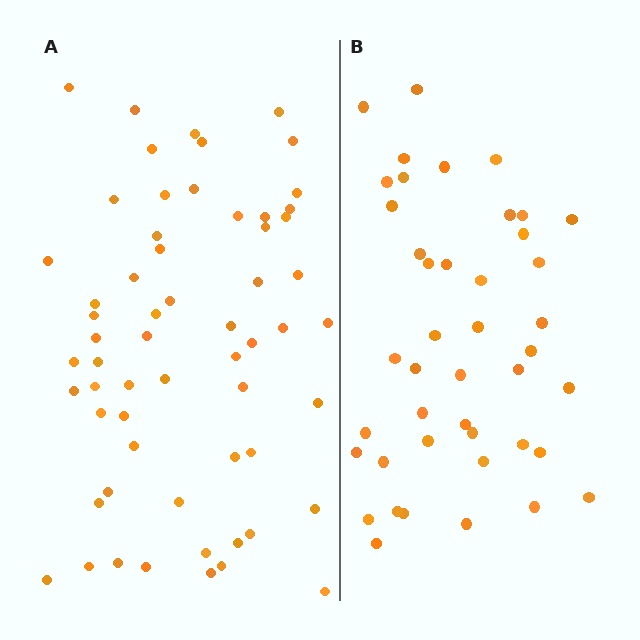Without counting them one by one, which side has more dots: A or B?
Region A (the left region) has more dots.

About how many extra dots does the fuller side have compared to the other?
Region A has approximately 15 more dots than region B.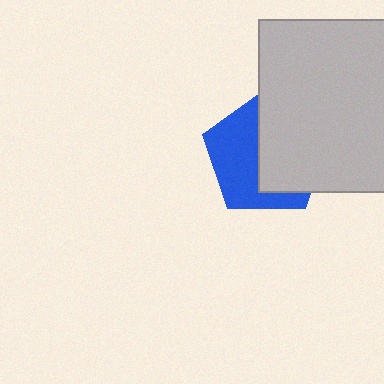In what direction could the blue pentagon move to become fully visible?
The blue pentagon could move left. That would shift it out from behind the light gray square entirely.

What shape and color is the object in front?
The object in front is a light gray square.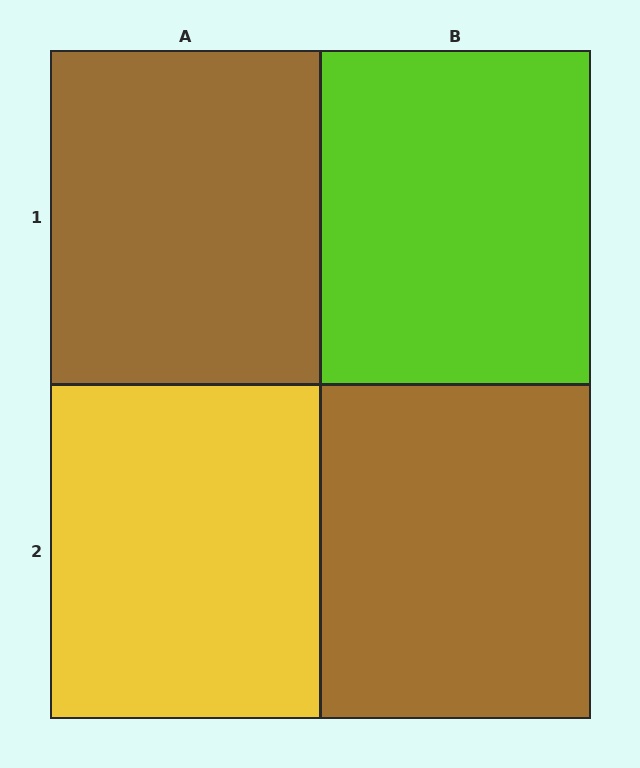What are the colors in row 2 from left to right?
Yellow, brown.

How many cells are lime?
1 cell is lime.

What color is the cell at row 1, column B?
Lime.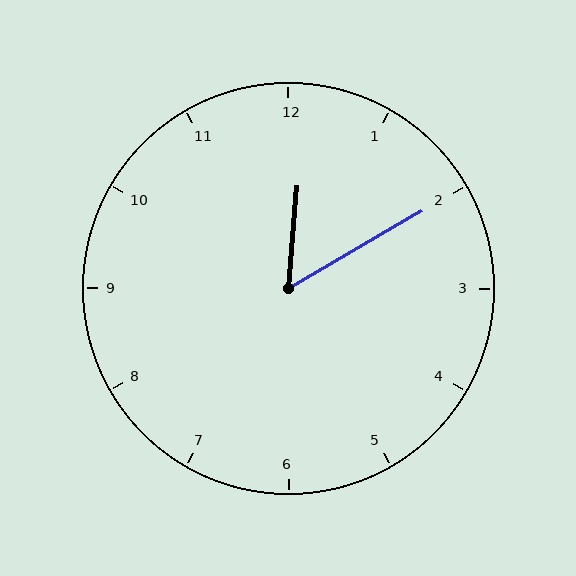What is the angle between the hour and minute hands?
Approximately 55 degrees.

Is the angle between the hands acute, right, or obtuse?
It is acute.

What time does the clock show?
12:10.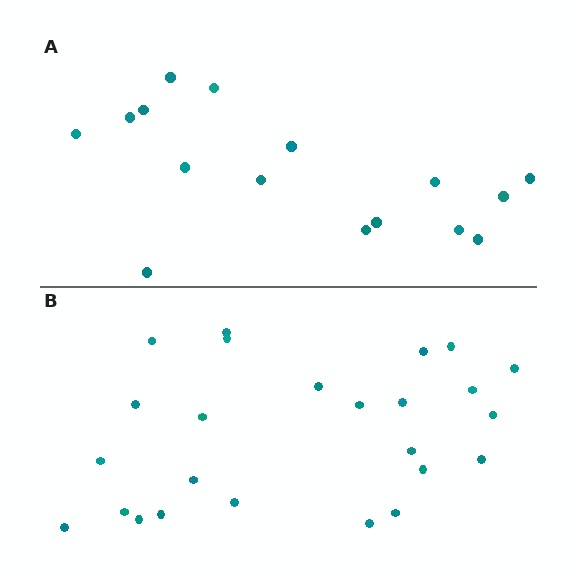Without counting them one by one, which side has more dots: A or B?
Region B (the bottom region) has more dots.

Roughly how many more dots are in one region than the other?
Region B has roughly 8 or so more dots than region A.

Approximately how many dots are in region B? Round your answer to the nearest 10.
About 20 dots. (The exact count is 25, which rounds to 20.)